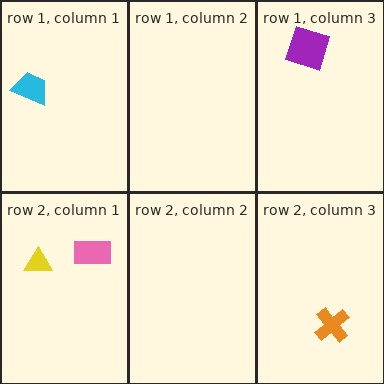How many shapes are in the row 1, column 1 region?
1.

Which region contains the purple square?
The row 1, column 3 region.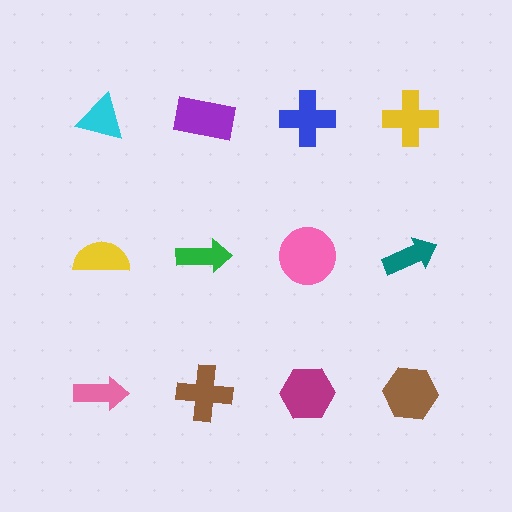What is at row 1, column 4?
A yellow cross.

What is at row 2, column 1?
A yellow semicircle.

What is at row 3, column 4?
A brown hexagon.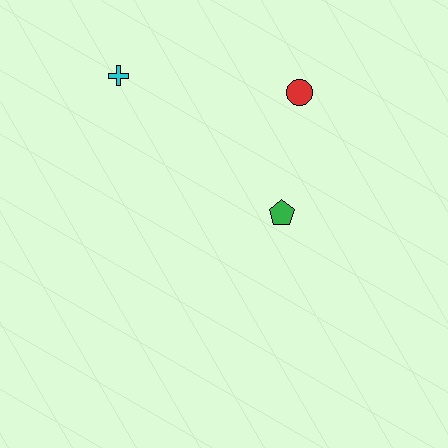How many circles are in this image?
There is 1 circle.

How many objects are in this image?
There are 3 objects.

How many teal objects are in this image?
There are no teal objects.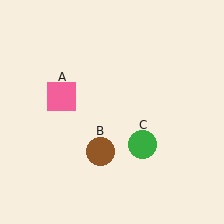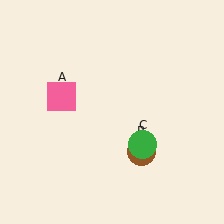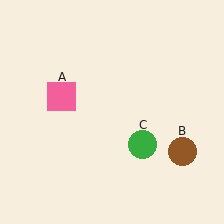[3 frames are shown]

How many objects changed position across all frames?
1 object changed position: brown circle (object B).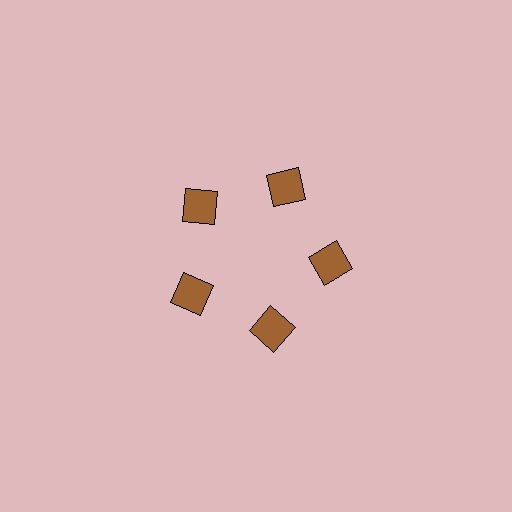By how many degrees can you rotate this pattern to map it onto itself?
The pattern maps onto itself every 72 degrees of rotation.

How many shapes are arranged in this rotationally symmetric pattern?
There are 5 shapes, arranged in 5 groups of 1.